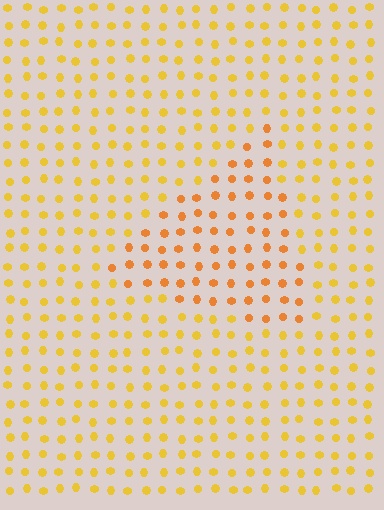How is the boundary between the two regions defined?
The boundary is defined purely by a slight shift in hue (about 22 degrees). Spacing, size, and orientation are identical on both sides.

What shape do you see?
I see a triangle.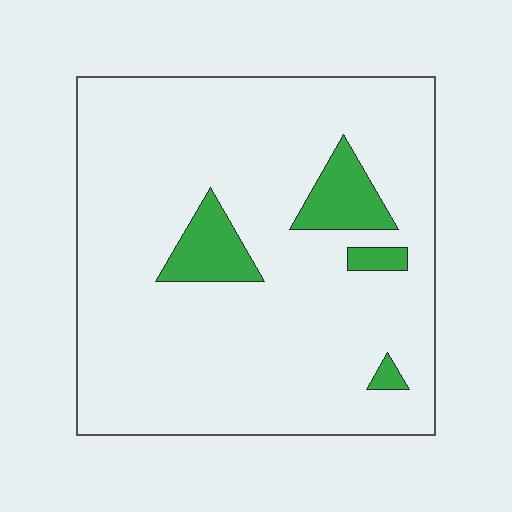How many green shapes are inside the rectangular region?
4.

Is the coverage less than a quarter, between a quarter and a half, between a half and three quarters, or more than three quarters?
Less than a quarter.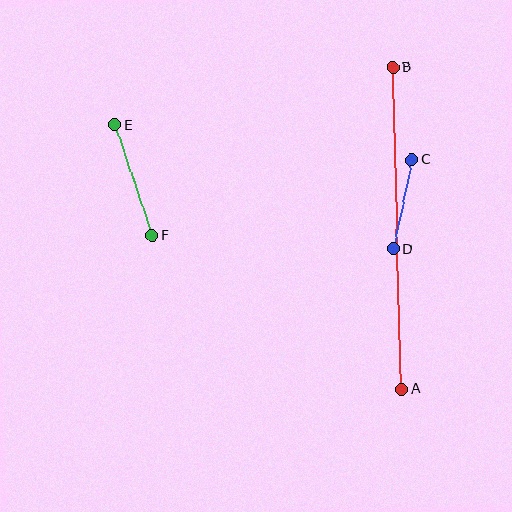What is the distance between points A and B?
The distance is approximately 322 pixels.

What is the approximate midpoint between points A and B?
The midpoint is at approximately (397, 228) pixels.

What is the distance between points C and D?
The distance is approximately 91 pixels.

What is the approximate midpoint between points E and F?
The midpoint is at approximately (134, 180) pixels.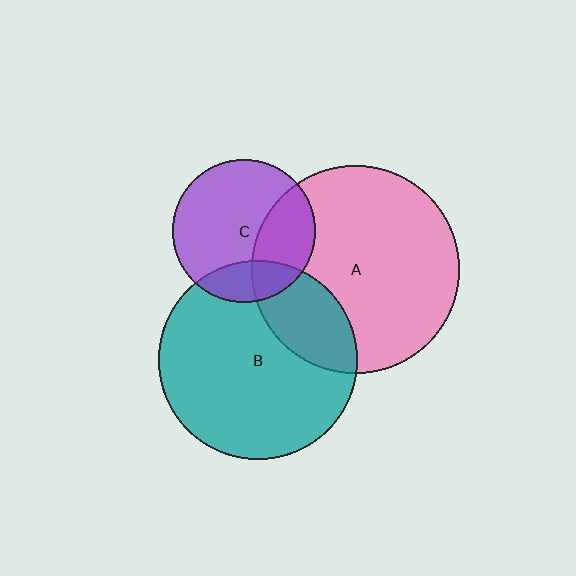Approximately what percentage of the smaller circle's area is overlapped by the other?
Approximately 25%.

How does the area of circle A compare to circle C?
Approximately 2.1 times.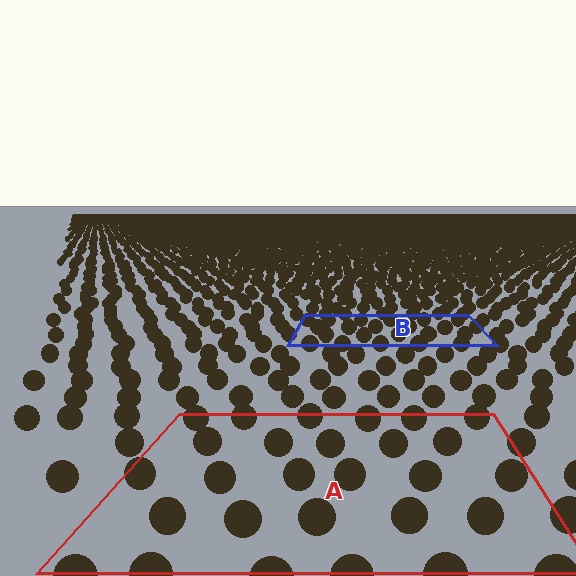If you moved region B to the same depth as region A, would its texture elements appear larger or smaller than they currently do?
They would appear larger. At a closer depth, the same texture elements are projected at a bigger on-screen size.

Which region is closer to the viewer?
Region A is closer. The texture elements there are larger and more spread out.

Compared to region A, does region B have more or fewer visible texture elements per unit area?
Region B has more texture elements per unit area — they are packed more densely because it is farther away.